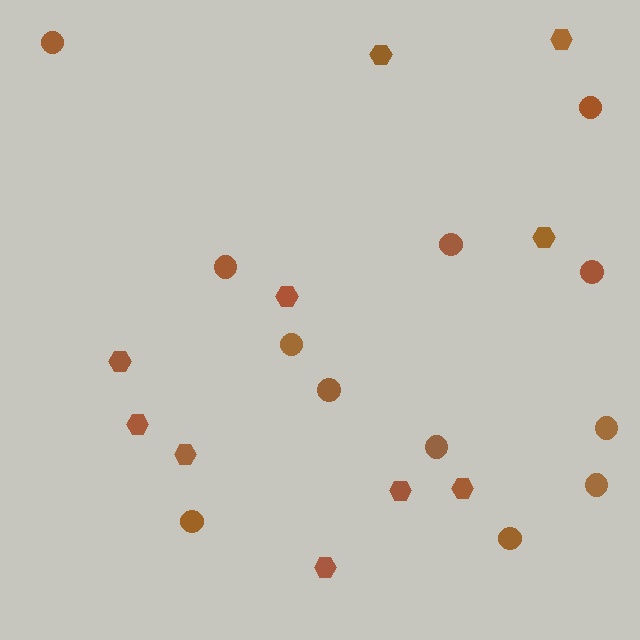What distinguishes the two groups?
There are 2 groups: one group of circles (12) and one group of hexagons (10).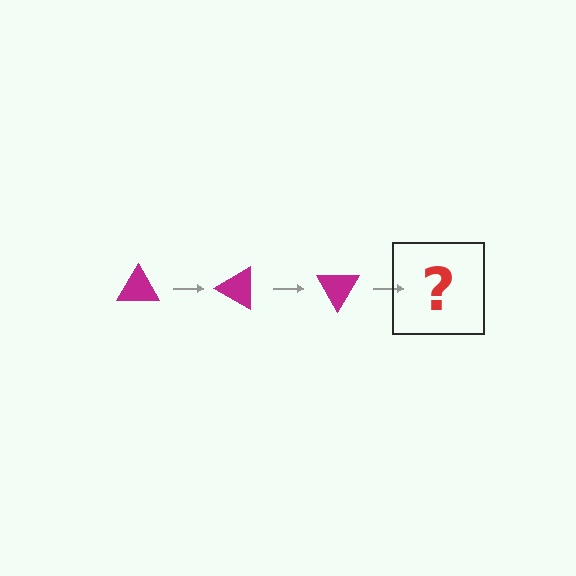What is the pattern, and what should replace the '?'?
The pattern is that the triangle rotates 30 degrees each step. The '?' should be a magenta triangle rotated 90 degrees.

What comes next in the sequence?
The next element should be a magenta triangle rotated 90 degrees.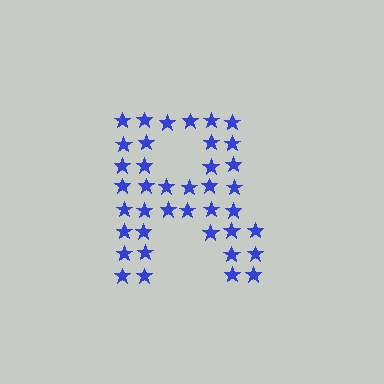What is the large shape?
The large shape is the letter R.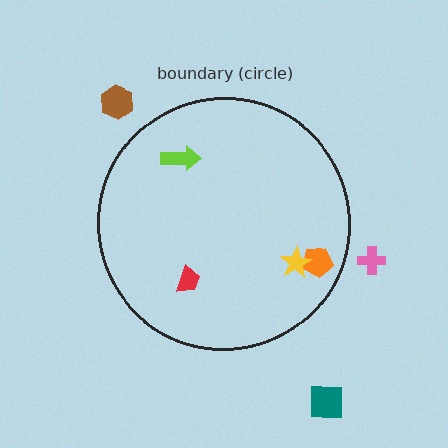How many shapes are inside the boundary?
4 inside, 3 outside.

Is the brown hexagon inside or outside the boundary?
Outside.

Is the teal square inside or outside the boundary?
Outside.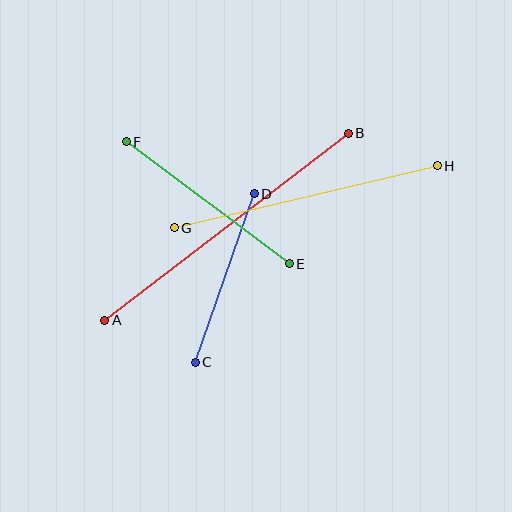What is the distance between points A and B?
The distance is approximately 307 pixels.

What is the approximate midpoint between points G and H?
The midpoint is at approximately (306, 197) pixels.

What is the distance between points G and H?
The distance is approximately 270 pixels.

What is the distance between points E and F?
The distance is approximately 203 pixels.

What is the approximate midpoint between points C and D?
The midpoint is at approximately (225, 278) pixels.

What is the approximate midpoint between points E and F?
The midpoint is at approximately (208, 203) pixels.